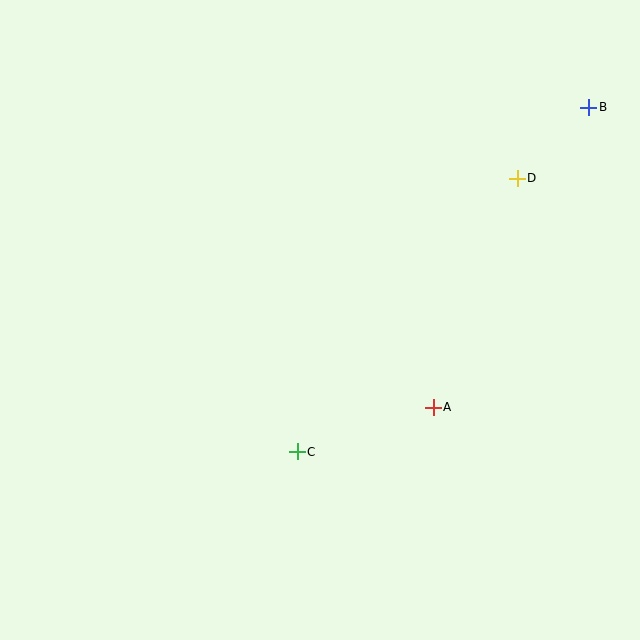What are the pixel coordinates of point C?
Point C is at (297, 452).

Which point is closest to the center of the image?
Point C at (297, 452) is closest to the center.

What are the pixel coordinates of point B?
Point B is at (589, 107).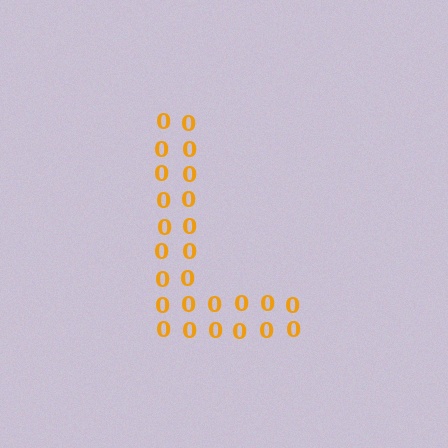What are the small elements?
The small elements are digit 0's.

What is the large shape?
The large shape is the letter L.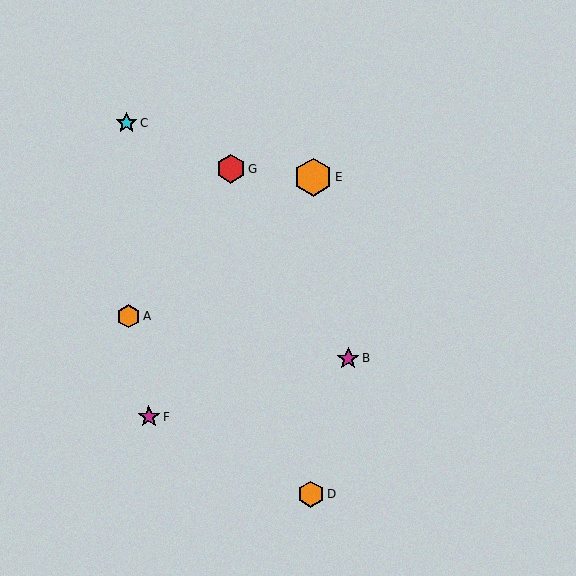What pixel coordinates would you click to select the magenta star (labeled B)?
Click at (348, 358) to select the magenta star B.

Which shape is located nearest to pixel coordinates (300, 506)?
The orange hexagon (labeled D) at (311, 494) is nearest to that location.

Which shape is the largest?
The orange hexagon (labeled E) is the largest.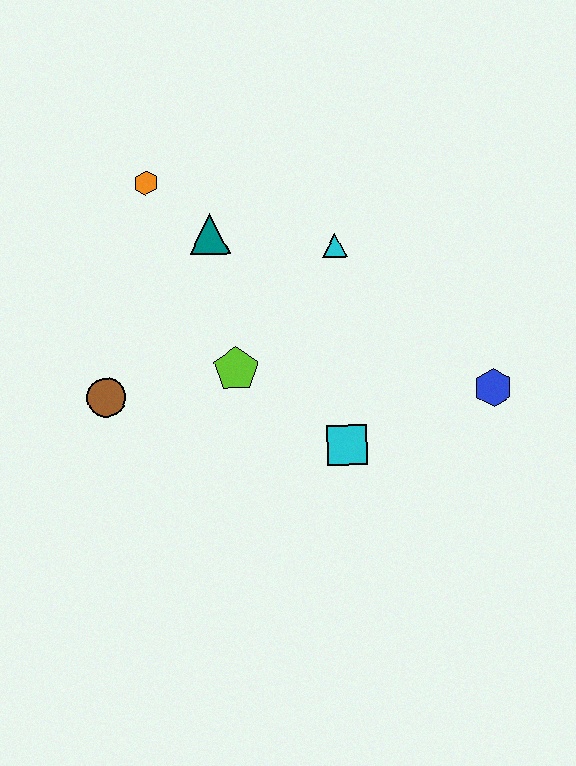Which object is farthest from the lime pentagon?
The blue hexagon is farthest from the lime pentagon.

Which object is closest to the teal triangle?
The orange hexagon is closest to the teal triangle.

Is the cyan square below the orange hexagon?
Yes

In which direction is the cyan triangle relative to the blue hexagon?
The cyan triangle is to the left of the blue hexagon.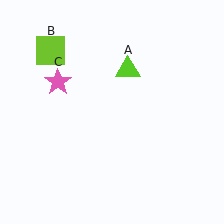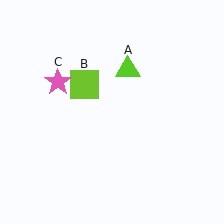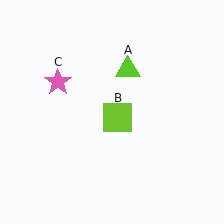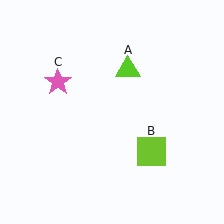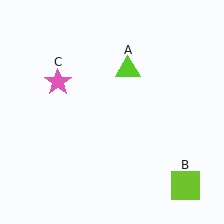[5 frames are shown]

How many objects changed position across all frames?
1 object changed position: lime square (object B).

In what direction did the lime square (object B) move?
The lime square (object B) moved down and to the right.